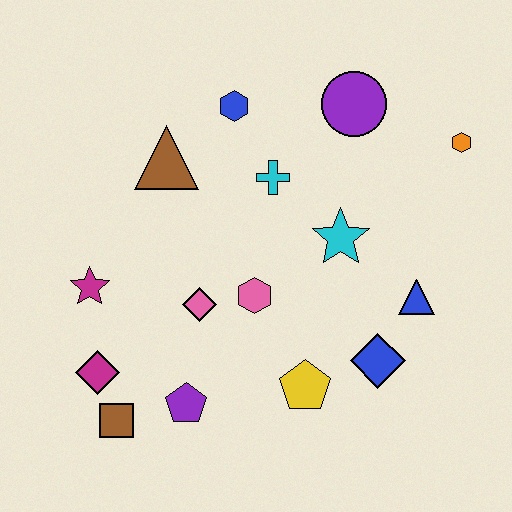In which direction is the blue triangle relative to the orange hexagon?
The blue triangle is below the orange hexagon.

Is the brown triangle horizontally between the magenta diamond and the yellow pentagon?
Yes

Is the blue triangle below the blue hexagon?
Yes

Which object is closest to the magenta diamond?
The brown square is closest to the magenta diamond.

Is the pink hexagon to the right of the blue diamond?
No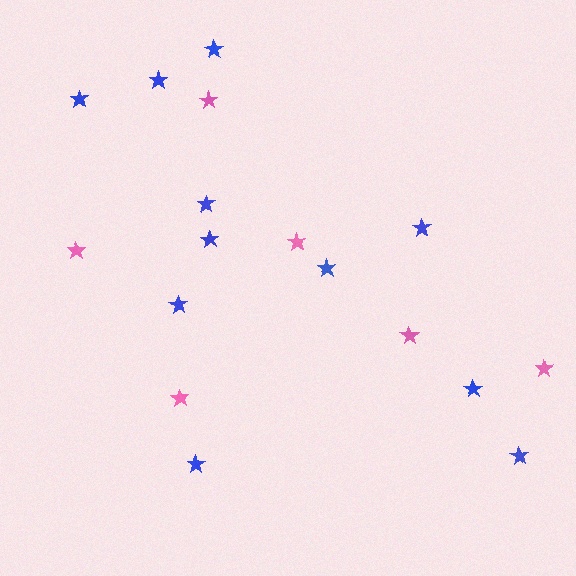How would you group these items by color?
There are 2 groups: one group of blue stars (11) and one group of pink stars (6).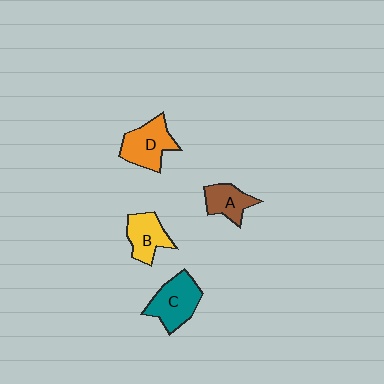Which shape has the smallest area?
Shape A (brown).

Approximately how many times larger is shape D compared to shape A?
Approximately 1.4 times.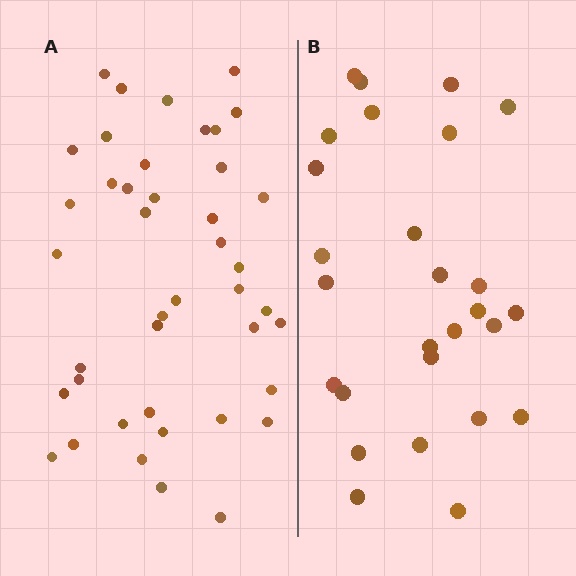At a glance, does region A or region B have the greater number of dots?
Region A (the left region) has more dots.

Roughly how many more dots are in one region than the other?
Region A has approximately 15 more dots than region B.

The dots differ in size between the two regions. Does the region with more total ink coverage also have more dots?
No. Region B has more total ink coverage because its dots are larger, but region A actually contains more individual dots. Total area can be misleading — the number of items is what matters here.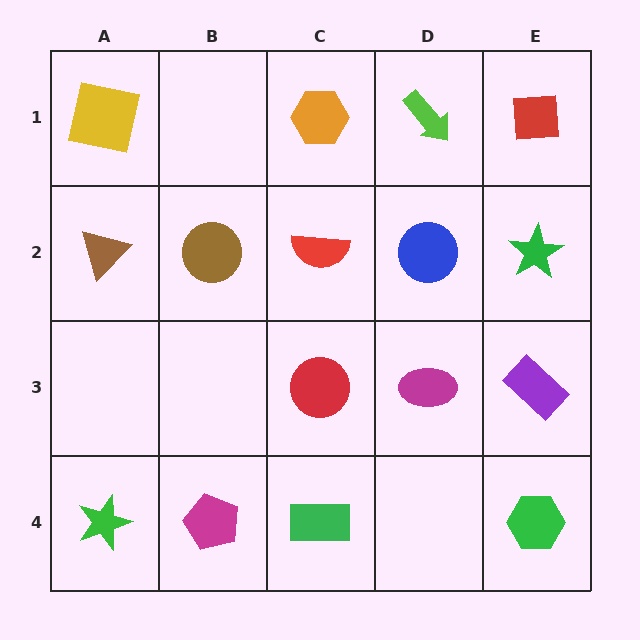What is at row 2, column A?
A brown triangle.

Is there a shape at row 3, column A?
No, that cell is empty.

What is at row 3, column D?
A magenta ellipse.